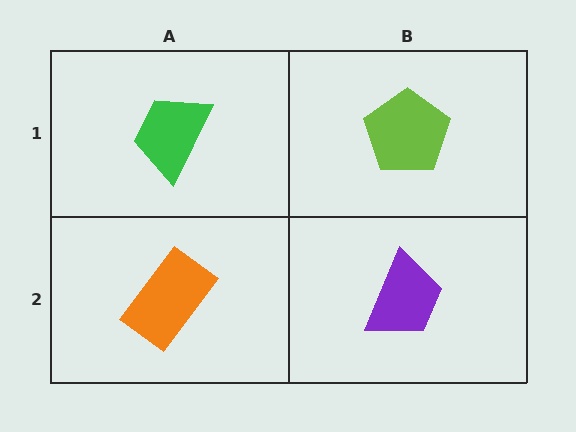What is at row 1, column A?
A green trapezoid.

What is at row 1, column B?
A lime pentagon.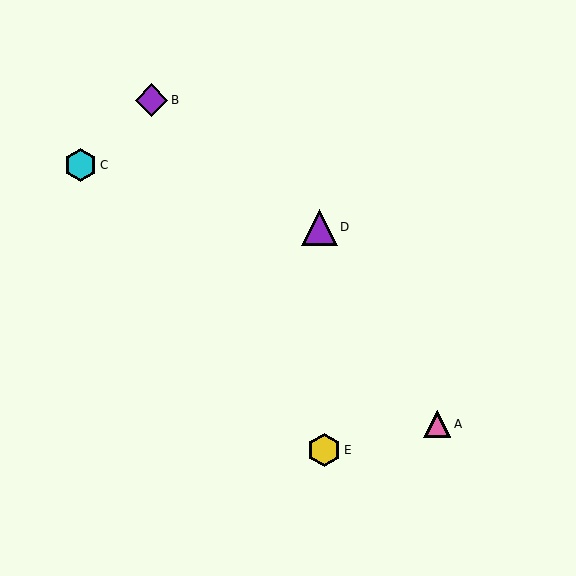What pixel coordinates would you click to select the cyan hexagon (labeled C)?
Click at (80, 165) to select the cyan hexagon C.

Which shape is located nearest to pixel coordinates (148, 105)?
The purple diamond (labeled B) at (152, 100) is nearest to that location.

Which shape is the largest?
The purple triangle (labeled D) is the largest.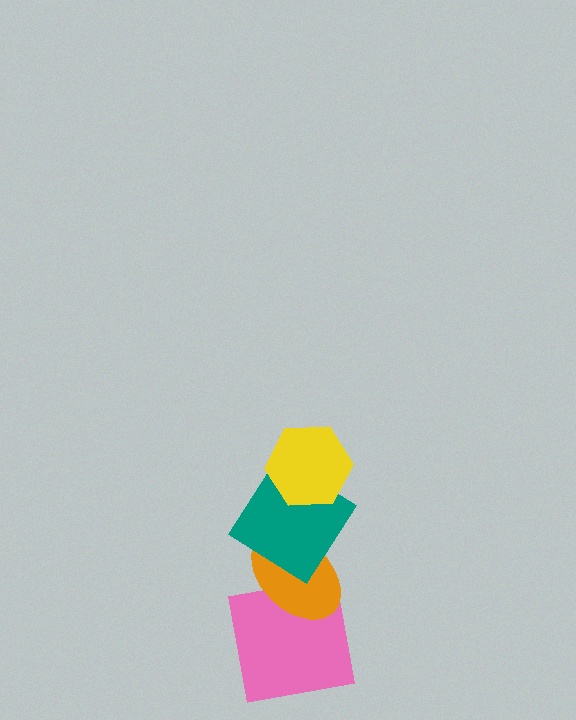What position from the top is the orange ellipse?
The orange ellipse is 3rd from the top.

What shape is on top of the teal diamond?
The yellow hexagon is on top of the teal diamond.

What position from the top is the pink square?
The pink square is 4th from the top.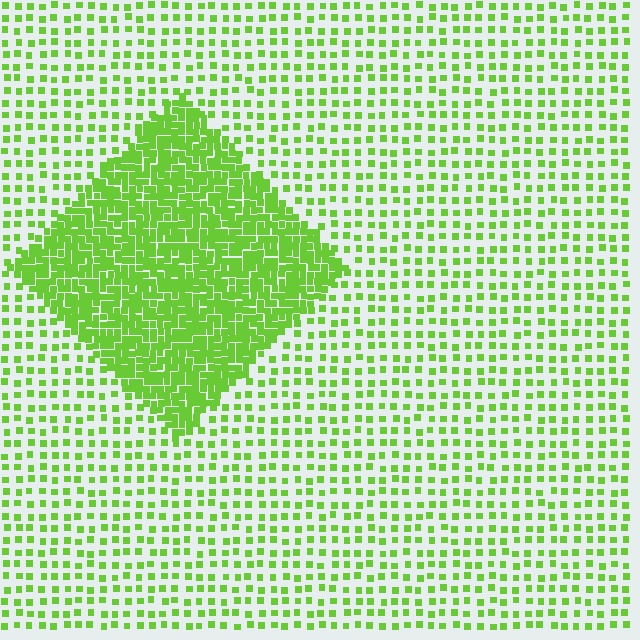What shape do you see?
I see a diamond.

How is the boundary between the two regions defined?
The boundary is defined by a change in element density (approximately 2.9x ratio). All elements are the same color, size, and shape.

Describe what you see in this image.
The image contains small lime elements arranged at two different densities. A diamond-shaped region is visible where the elements are more densely packed than the surrounding area.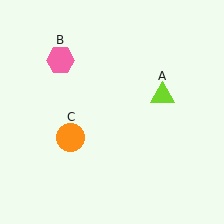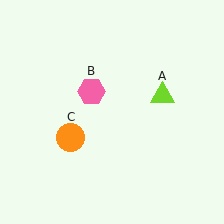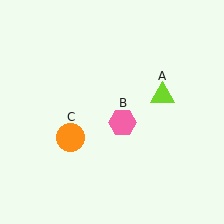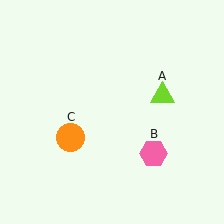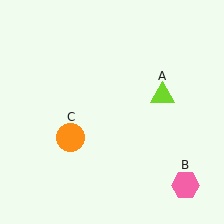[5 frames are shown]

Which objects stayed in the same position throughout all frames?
Lime triangle (object A) and orange circle (object C) remained stationary.